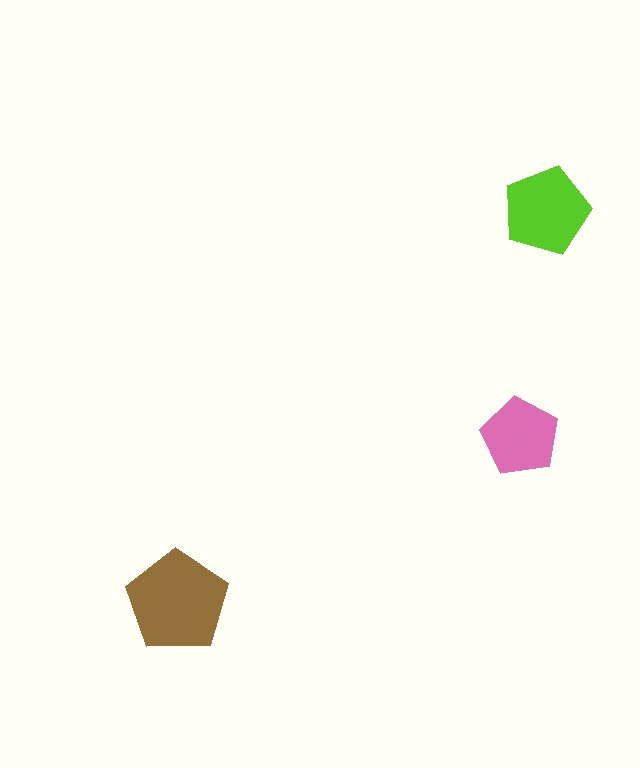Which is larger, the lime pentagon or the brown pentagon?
The brown one.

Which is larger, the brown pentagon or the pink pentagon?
The brown one.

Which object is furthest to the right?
The lime pentagon is rightmost.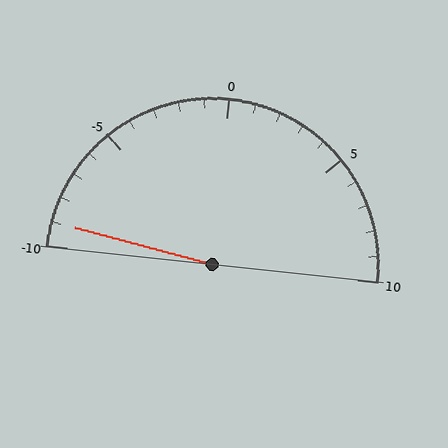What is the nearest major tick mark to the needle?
The nearest major tick mark is -10.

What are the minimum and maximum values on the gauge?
The gauge ranges from -10 to 10.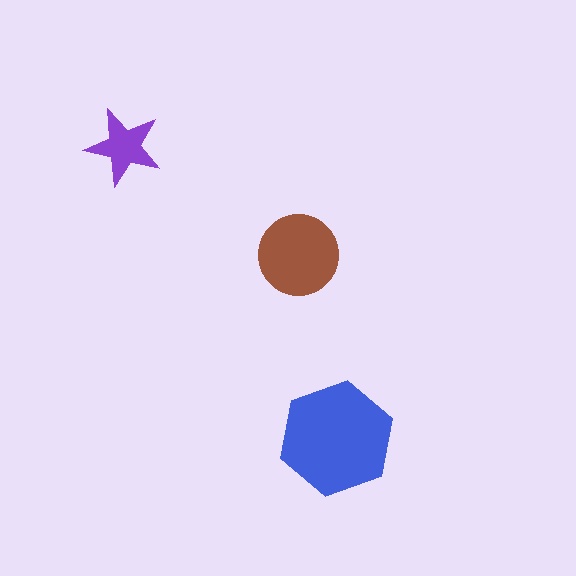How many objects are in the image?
There are 3 objects in the image.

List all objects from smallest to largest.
The purple star, the brown circle, the blue hexagon.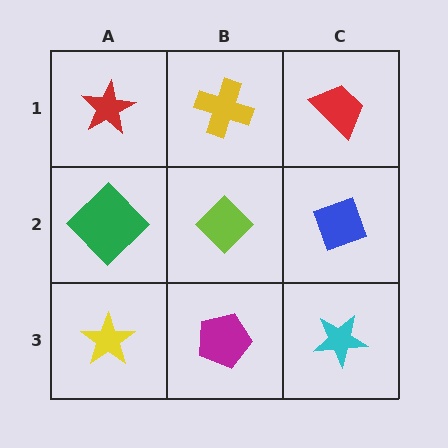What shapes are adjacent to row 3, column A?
A green diamond (row 2, column A), a magenta pentagon (row 3, column B).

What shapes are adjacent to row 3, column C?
A blue diamond (row 2, column C), a magenta pentagon (row 3, column B).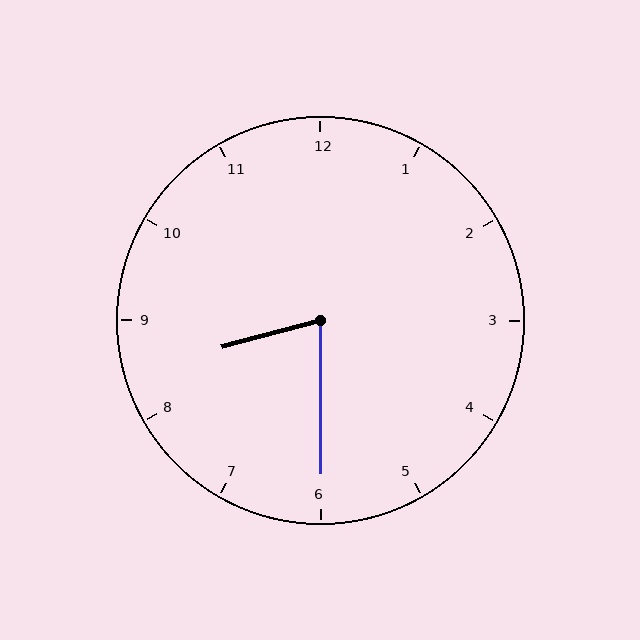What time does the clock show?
8:30.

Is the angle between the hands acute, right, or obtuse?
It is acute.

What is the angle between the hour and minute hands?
Approximately 75 degrees.